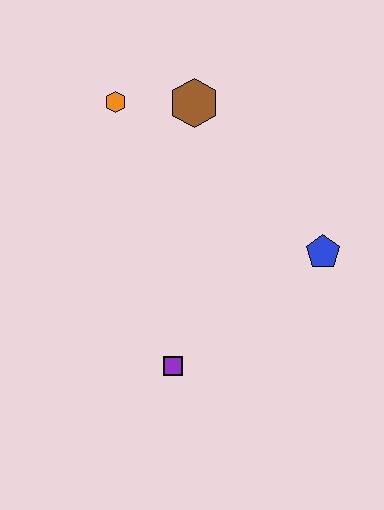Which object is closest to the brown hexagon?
The orange hexagon is closest to the brown hexagon.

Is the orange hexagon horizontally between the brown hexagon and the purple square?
No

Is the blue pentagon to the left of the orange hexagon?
No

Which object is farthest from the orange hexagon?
The purple square is farthest from the orange hexagon.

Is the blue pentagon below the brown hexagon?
Yes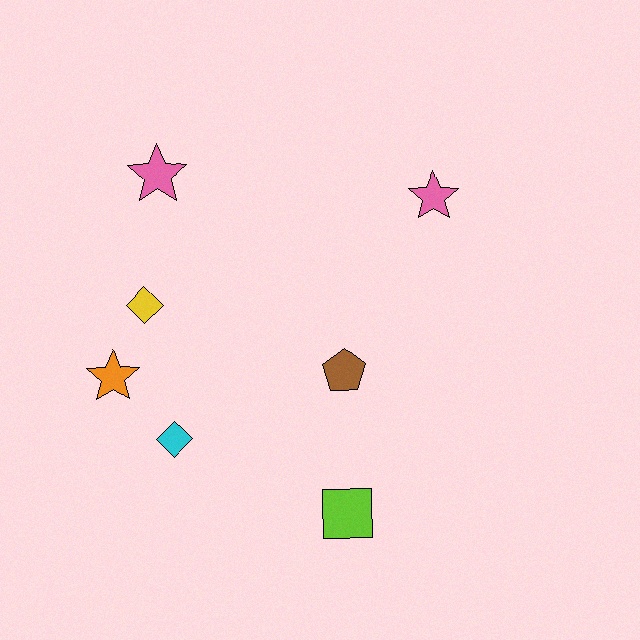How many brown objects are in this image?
There is 1 brown object.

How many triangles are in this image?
There are no triangles.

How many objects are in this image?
There are 7 objects.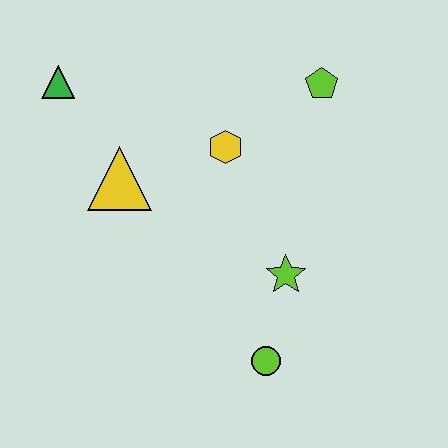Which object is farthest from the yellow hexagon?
The lime circle is farthest from the yellow hexagon.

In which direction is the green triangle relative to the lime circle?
The green triangle is above the lime circle.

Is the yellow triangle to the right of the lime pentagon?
No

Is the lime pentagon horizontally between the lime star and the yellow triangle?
No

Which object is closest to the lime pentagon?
The yellow hexagon is closest to the lime pentagon.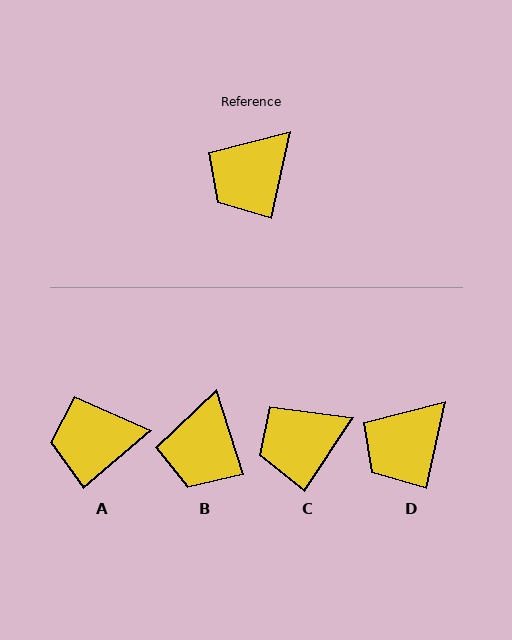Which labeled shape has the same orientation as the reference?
D.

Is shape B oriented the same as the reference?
No, it is off by about 30 degrees.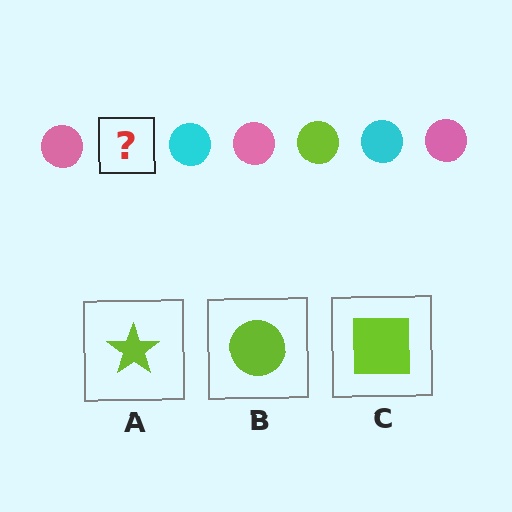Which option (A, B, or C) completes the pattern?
B.